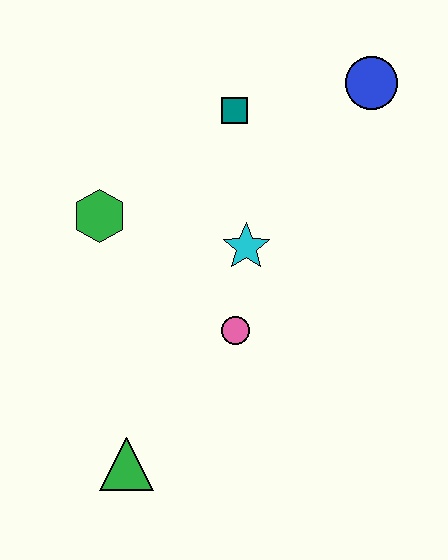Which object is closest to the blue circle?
The teal square is closest to the blue circle.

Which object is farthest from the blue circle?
The green triangle is farthest from the blue circle.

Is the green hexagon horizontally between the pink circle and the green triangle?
No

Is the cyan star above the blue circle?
No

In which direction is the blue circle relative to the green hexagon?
The blue circle is to the right of the green hexagon.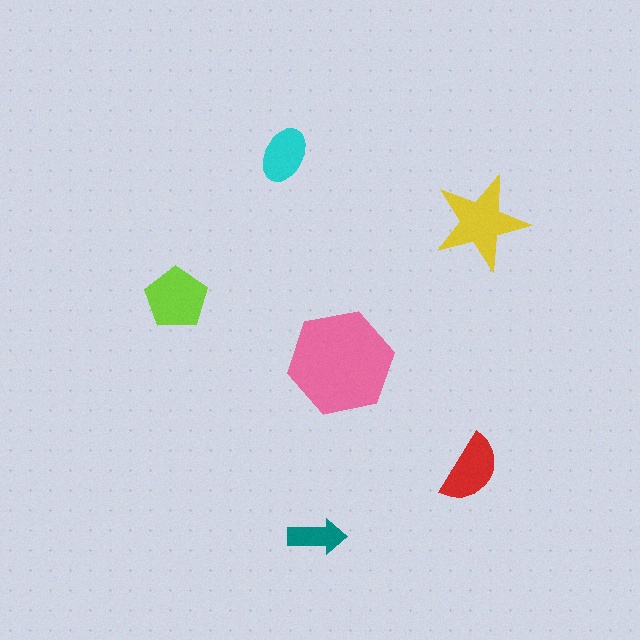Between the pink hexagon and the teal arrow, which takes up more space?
The pink hexagon.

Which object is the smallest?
The teal arrow.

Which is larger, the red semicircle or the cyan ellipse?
The red semicircle.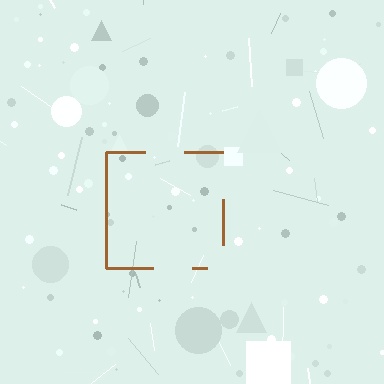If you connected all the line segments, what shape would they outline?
They would outline a square.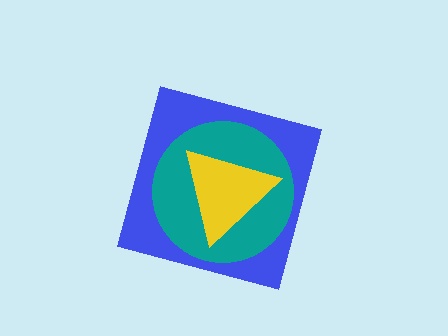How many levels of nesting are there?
3.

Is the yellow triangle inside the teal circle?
Yes.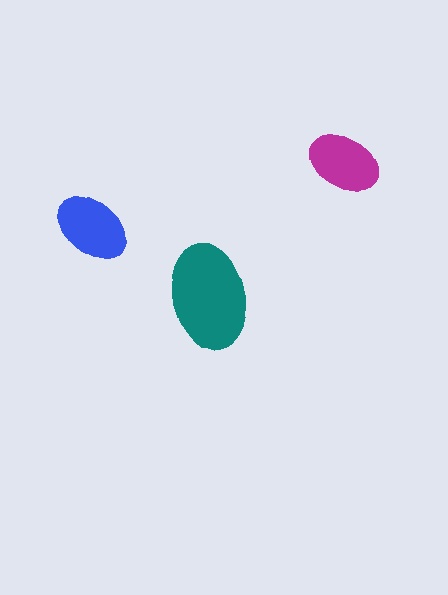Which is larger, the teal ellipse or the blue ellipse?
The teal one.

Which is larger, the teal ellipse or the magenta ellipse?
The teal one.